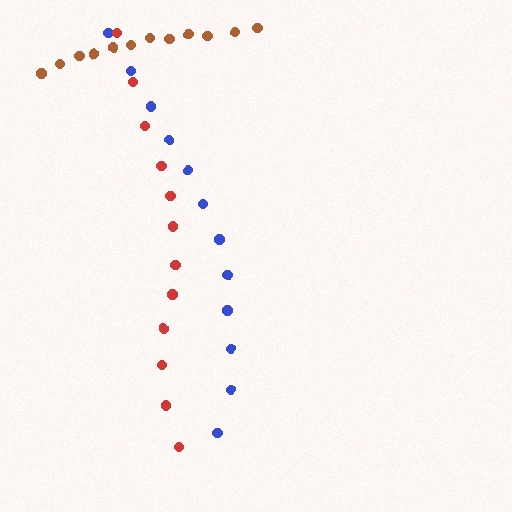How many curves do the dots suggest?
There are 3 distinct paths.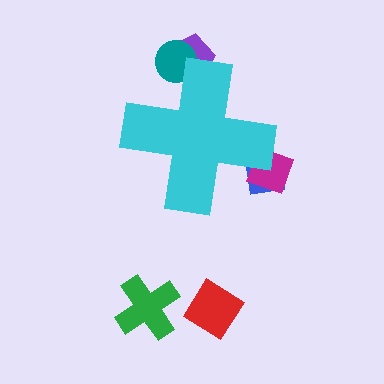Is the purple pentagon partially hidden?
Yes, the purple pentagon is partially hidden behind the cyan cross.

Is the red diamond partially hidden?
No, the red diamond is fully visible.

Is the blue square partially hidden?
Yes, the blue square is partially hidden behind the cyan cross.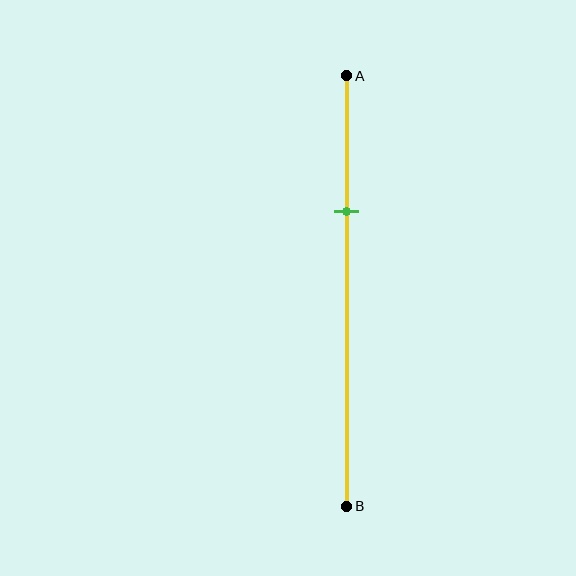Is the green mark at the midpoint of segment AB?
No, the mark is at about 30% from A, not at the 50% midpoint.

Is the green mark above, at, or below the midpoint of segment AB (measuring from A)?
The green mark is above the midpoint of segment AB.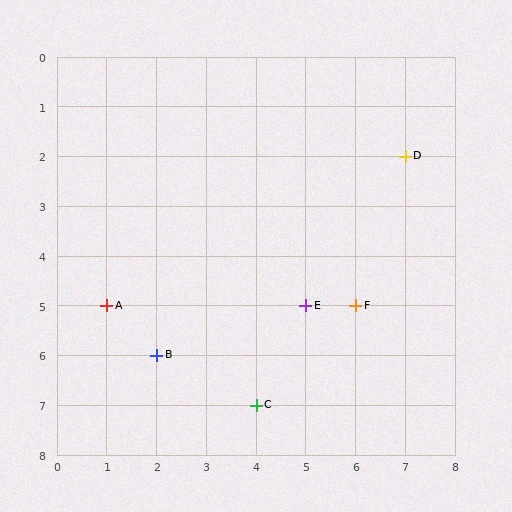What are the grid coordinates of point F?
Point F is at grid coordinates (6, 5).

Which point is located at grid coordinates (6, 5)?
Point F is at (6, 5).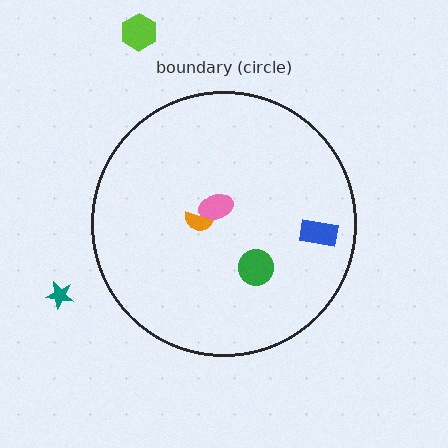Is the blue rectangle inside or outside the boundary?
Inside.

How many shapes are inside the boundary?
4 inside, 2 outside.